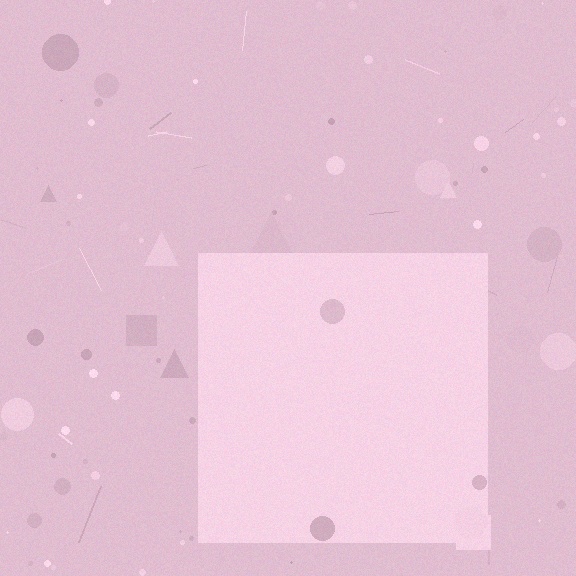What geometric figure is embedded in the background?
A square is embedded in the background.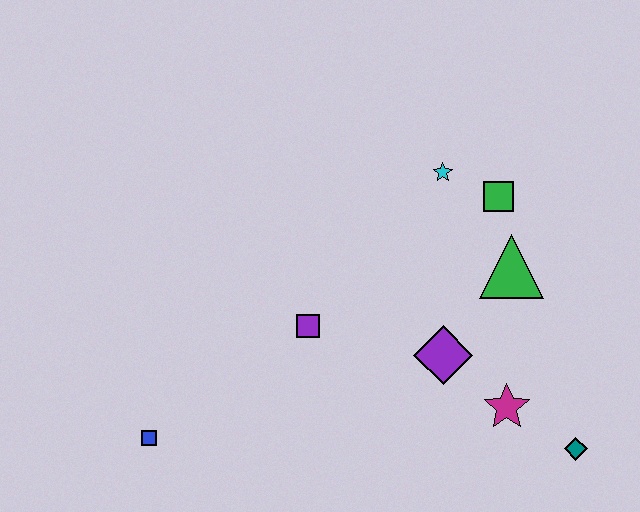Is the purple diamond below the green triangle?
Yes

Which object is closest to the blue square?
The purple square is closest to the blue square.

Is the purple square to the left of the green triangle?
Yes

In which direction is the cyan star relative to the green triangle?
The cyan star is above the green triangle.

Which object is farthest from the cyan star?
The blue square is farthest from the cyan star.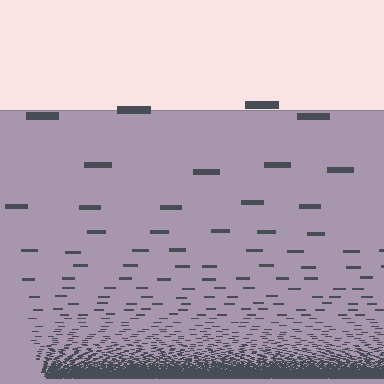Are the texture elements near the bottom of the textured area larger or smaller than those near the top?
Smaller. The gradient is inverted — elements near the bottom are smaller and denser.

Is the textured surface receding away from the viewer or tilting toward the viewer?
The surface appears to tilt toward the viewer. Texture elements get larger and sparser toward the top.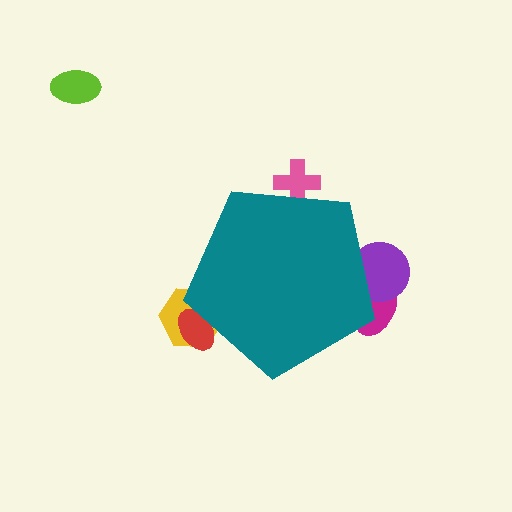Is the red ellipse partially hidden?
Yes, the red ellipse is partially hidden behind the teal pentagon.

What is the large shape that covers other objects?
A teal pentagon.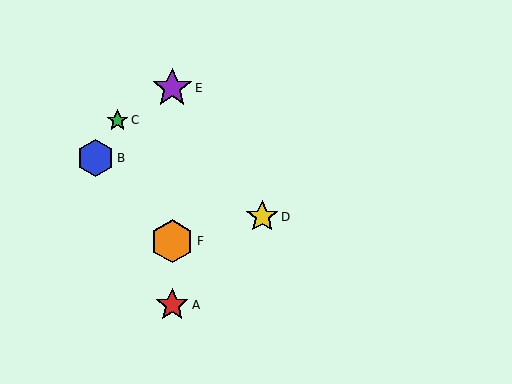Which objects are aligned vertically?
Objects A, E, F are aligned vertically.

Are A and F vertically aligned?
Yes, both are at x≈172.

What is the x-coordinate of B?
Object B is at x≈95.